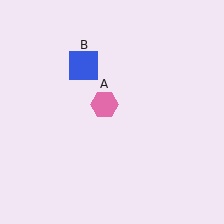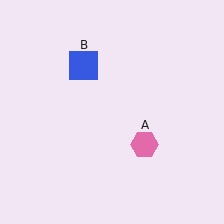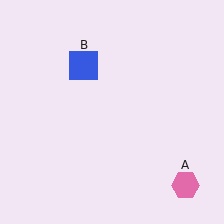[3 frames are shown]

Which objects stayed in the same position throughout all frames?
Blue square (object B) remained stationary.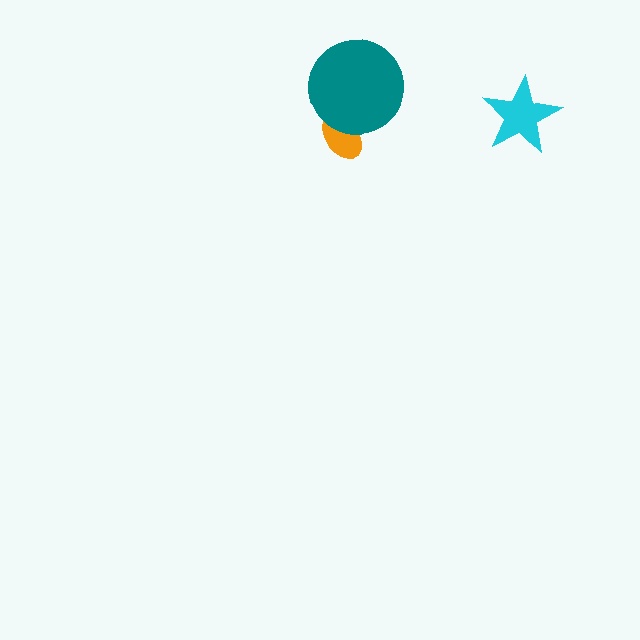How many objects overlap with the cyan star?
0 objects overlap with the cyan star.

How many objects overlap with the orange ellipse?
1 object overlaps with the orange ellipse.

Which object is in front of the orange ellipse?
The teal circle is in front of the orange ellipse.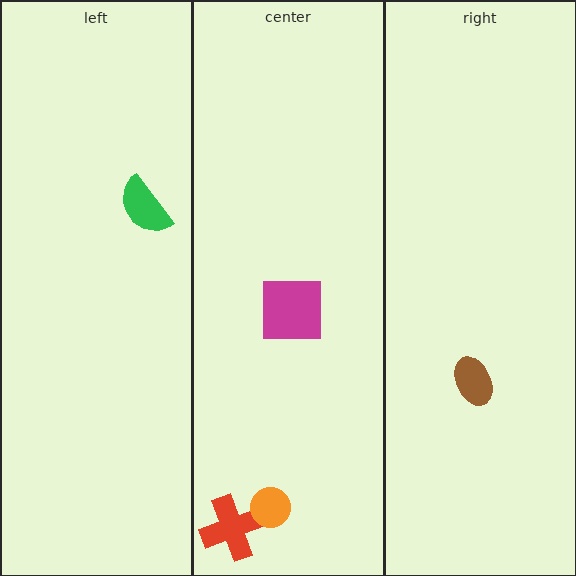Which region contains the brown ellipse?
The right region.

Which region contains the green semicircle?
The left region.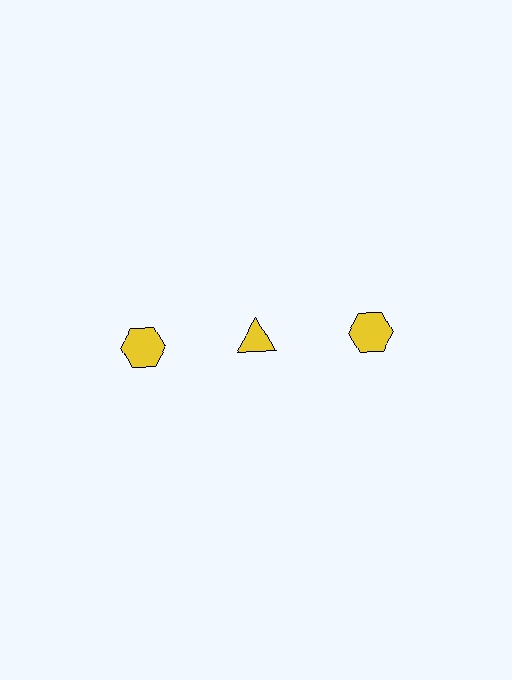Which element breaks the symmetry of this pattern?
The yellow triangle in the top row, second from left column breaks the symmetry. All other shapes are yellow hexagons.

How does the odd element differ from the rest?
It has a different shape: triangle instead of hexagon.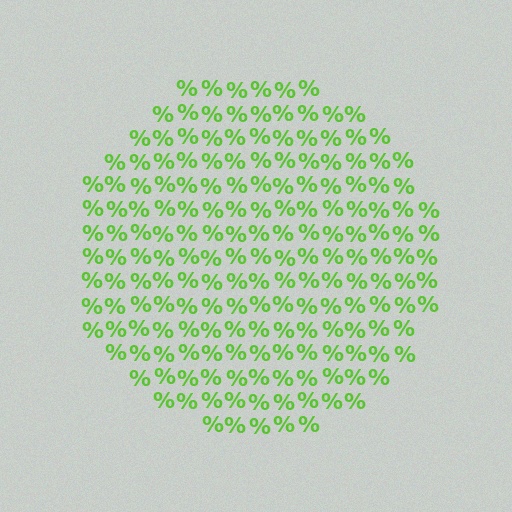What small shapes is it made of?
It is made of small percent signs.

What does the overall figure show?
The overall figure shows a circle.